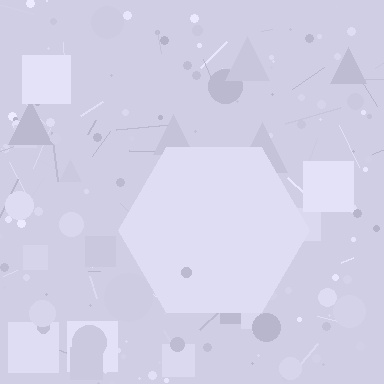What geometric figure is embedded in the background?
A hexagon is embedded in the background.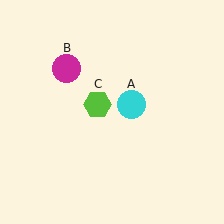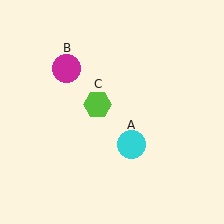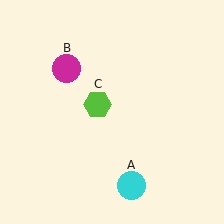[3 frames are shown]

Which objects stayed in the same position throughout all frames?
Magenta circle (object B) and lime hexagon (object C) remained stationary.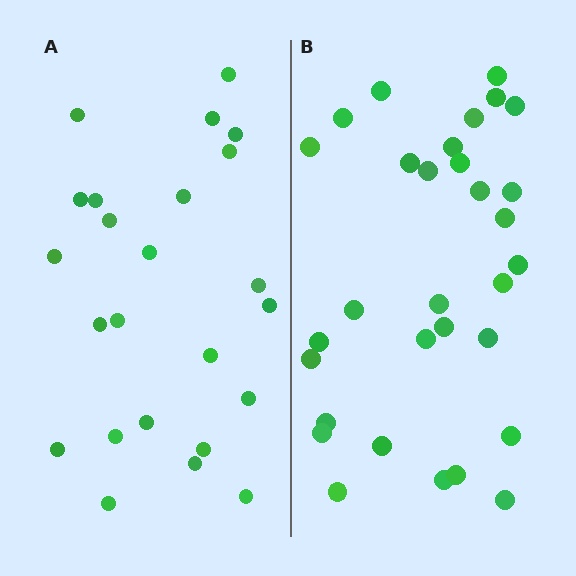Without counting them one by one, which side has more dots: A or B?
Region B (the right region) has more dots.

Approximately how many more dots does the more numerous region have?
Region B has roughly 8 or so more dots than region A.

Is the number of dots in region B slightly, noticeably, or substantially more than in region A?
Region B has noticeably more, but not dramatically so. The ratio is roughly 1.3 to 1.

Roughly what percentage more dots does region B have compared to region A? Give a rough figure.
About 30% more.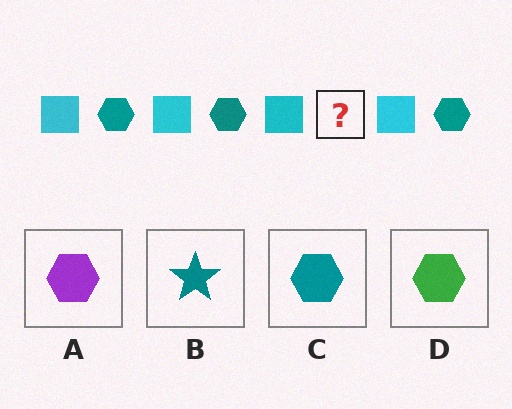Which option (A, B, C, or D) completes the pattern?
C.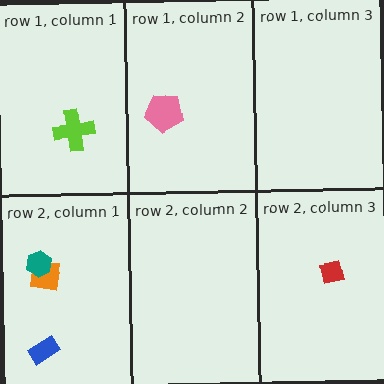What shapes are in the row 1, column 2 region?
The pink pentagon.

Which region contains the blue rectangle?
The row 2, column 1 region.